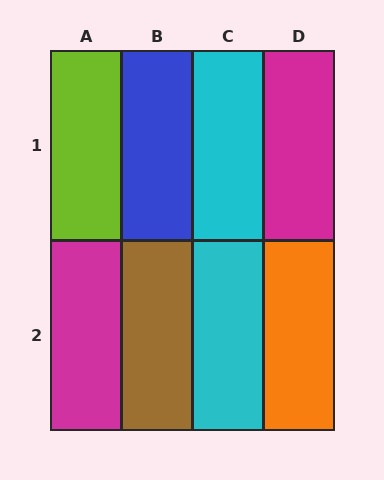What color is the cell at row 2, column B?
Brown.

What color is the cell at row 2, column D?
Orange.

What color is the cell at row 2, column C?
Cyan.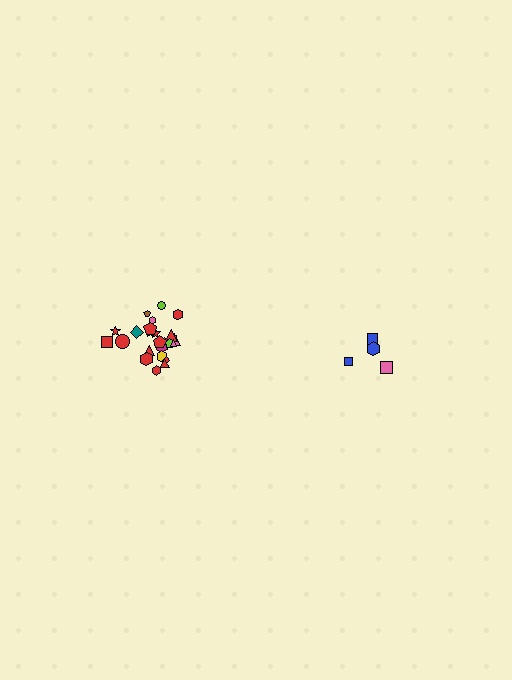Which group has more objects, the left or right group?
The left group.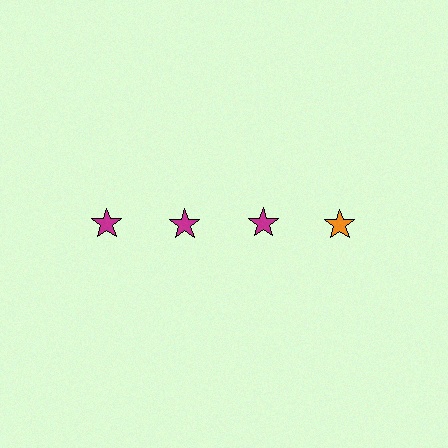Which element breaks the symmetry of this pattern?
The orange star in the top row, second from right column breaks the symmetry. All other shapes are magenta stars.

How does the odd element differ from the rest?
It has a different color: orange instead of magenta.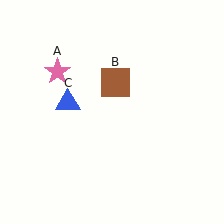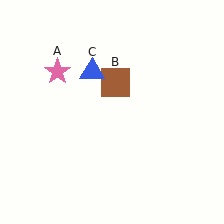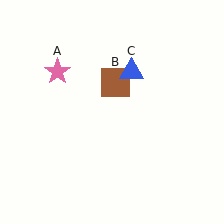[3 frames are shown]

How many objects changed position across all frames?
1 object changed position: blue triangle (object C).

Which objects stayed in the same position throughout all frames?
Pink star (object A) and brown square (object B) remained stationary.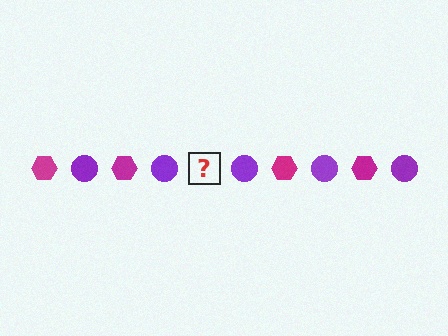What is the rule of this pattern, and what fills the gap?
The rule is that the pattern alternates between magenta hexagon and purple circle. The gap should be filled with a magenta hexagon.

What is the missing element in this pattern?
The missing element is a magenta hexagon.